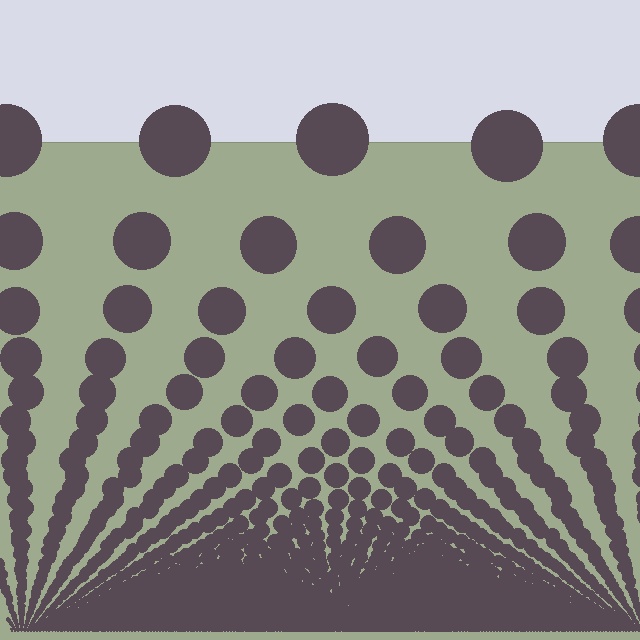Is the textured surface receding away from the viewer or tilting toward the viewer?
The surface appears to tilt toward the viewer. Texture elements get larger and sparser toward the top.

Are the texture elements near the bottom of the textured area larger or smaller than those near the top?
Smaller. The gradient is inverted — elements near the bottom are smaller and denser.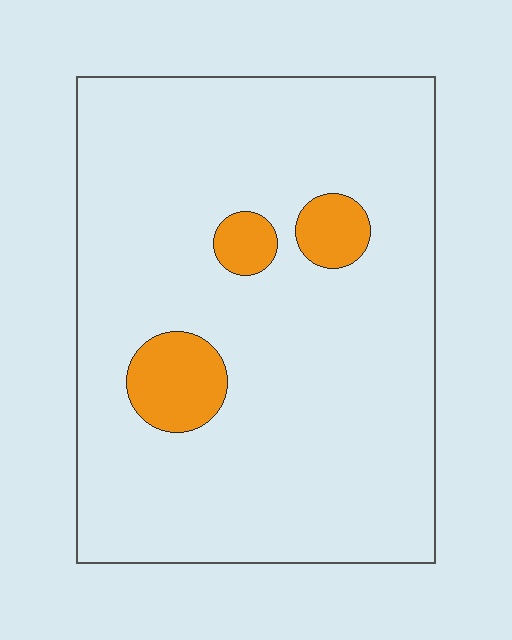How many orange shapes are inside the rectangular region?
3.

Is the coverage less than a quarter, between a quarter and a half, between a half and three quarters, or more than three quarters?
Less than a quarter.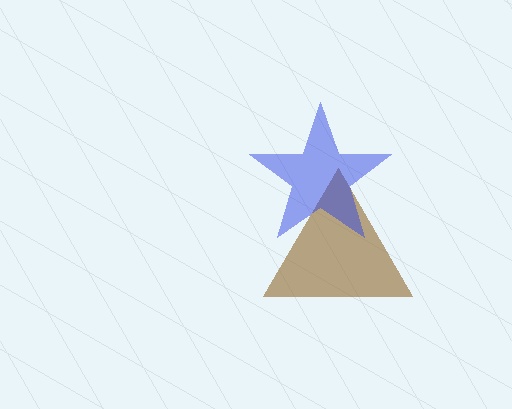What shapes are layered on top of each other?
The layered shapes are: a brown triangle, a blue star.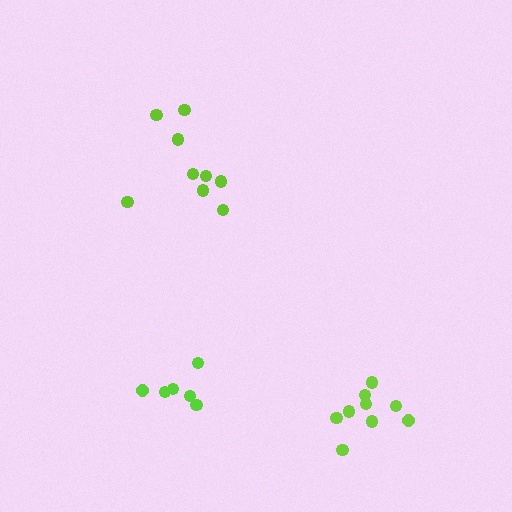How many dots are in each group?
Group 1: 9 dots, Group 2: 6 dots, Group 3: 9 dots (24 total).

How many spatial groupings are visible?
There are 3 spatial groupings.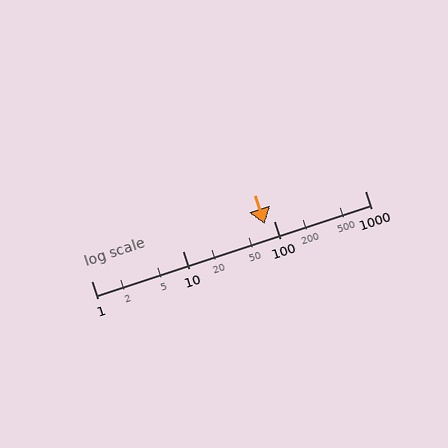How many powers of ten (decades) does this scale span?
The scale spans 3 decades, from 1 to 1000.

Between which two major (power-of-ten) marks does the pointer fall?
The pointer is between 10 and 100.